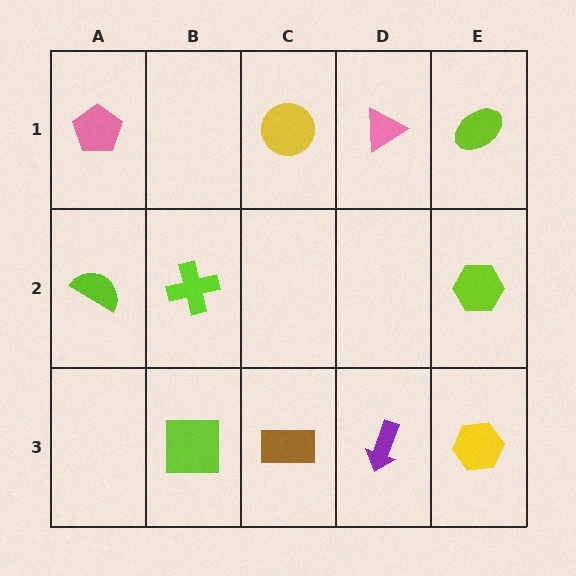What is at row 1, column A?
A pink pentagon.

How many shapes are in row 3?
4 shapes.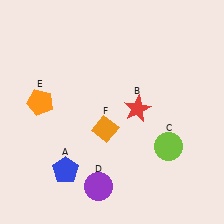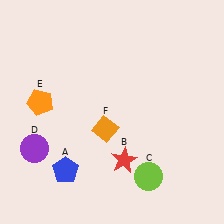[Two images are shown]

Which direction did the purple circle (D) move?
The purple circle (D) moved left.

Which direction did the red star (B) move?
The red star (B) moved down.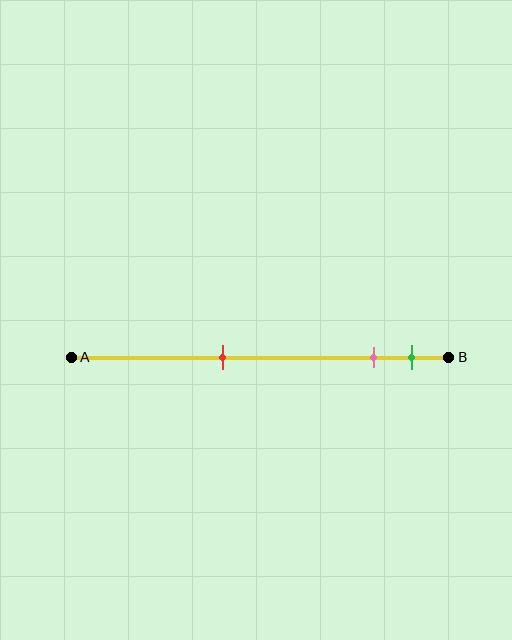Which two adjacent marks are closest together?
The pink and green marks are the closest adjacent pair.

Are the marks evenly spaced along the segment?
No, the marks are not evenly spaced.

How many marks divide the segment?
There are 3 marks dividing the segment.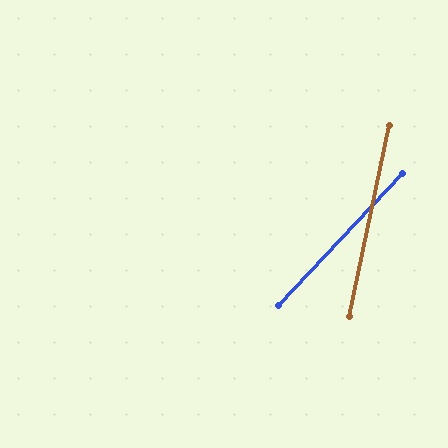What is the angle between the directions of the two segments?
Approximately 31 degrees.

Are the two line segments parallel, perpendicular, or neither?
Neither parallel nor perpendicular — they differ by about 31°.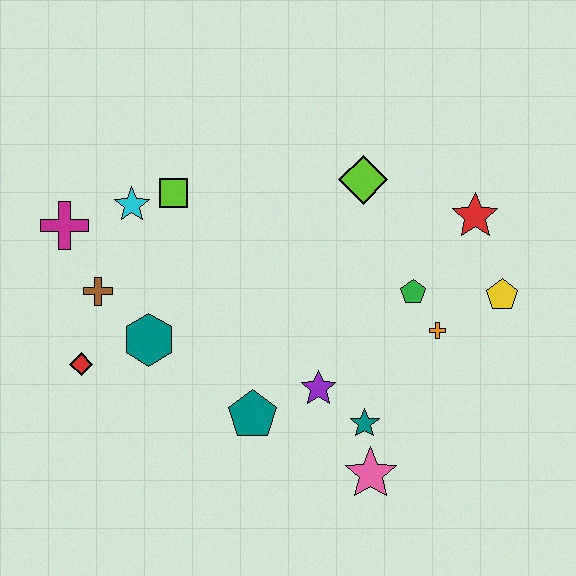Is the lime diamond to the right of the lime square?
Yes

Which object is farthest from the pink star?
The magenta cross is farthest from the pink star.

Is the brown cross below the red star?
Yes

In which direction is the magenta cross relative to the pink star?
The magenta cross is to the left of the pink star.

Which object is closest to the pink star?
The teal star is closest to the pink star.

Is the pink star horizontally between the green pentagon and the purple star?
Yes